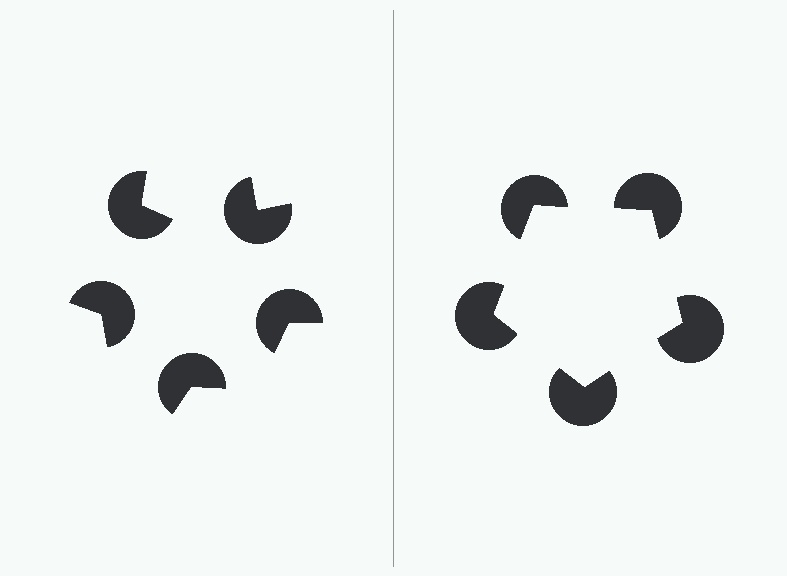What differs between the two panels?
The pac-man discs are positioned identically on both sides; only the wedge orientations differ. On the right they align to a pentagon; on the left they are misaligned.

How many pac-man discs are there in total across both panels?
10 — 5 on each side.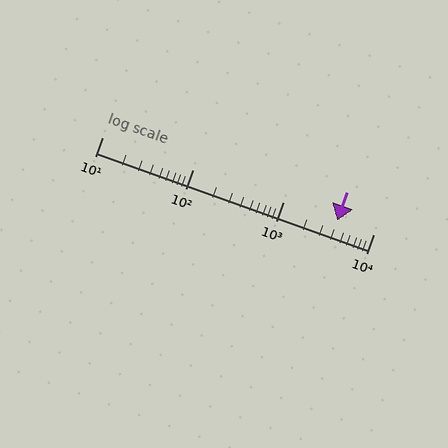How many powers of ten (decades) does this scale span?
The scale spans 3 decades, from 10 to 10000.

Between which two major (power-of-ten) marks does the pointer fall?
The pointer is between 1000 and 10000.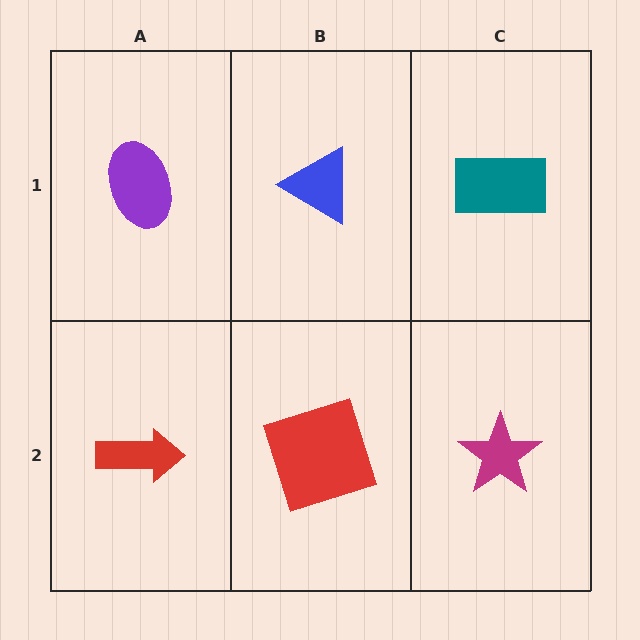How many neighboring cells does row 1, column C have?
2.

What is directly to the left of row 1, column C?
A blue triangle.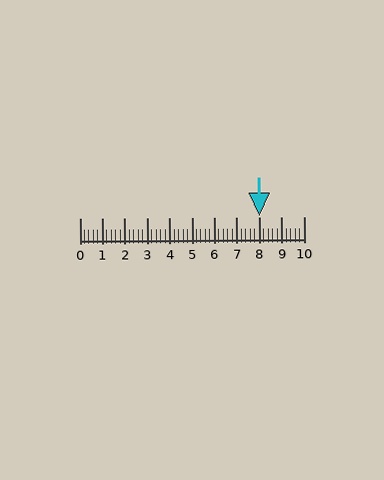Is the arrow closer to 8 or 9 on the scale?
The arrow is closer to 8.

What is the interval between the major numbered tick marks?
The major tick marks are spaced 1 units apart.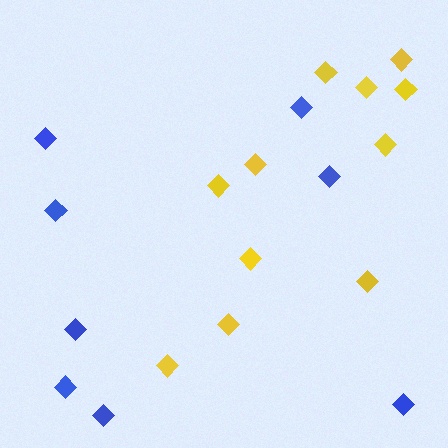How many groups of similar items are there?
There are 2 groups: one group of yellow diamonds (11) and one group of blue diamonds (8).